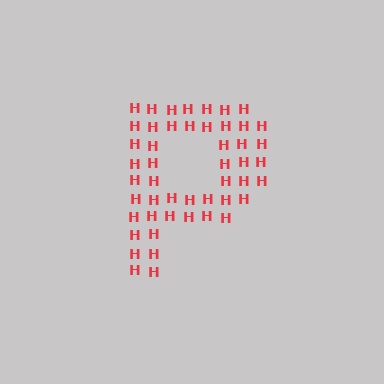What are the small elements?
The small elements are letter H's.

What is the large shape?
The large shape is the letter P.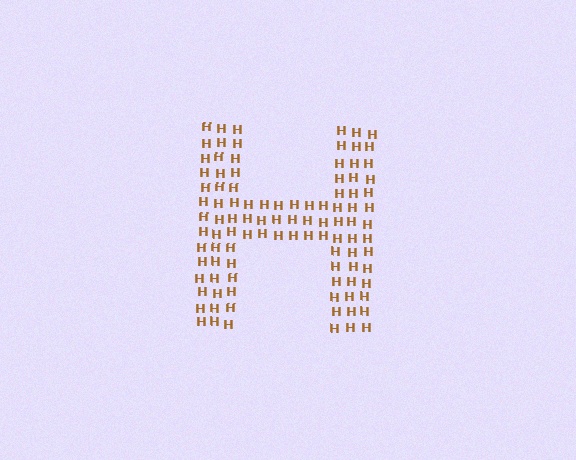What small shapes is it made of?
It is made of small letter H's.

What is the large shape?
The large shape is the letter H.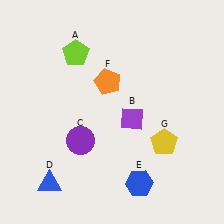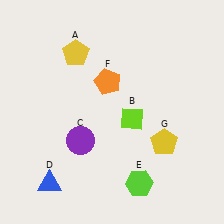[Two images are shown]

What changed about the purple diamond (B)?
In Image 1, B is purple. In Image 2, it changed to lime.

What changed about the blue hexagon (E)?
In Image 1, E is blue. In Image 2, it changed to lime.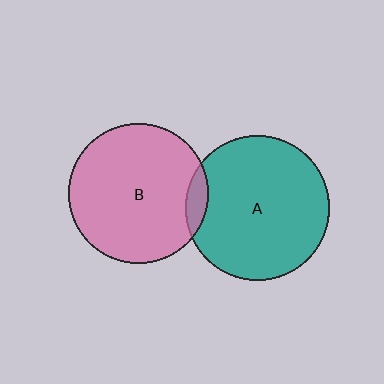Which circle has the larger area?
Circle A (teal).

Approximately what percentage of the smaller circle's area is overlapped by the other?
Approximately 10%.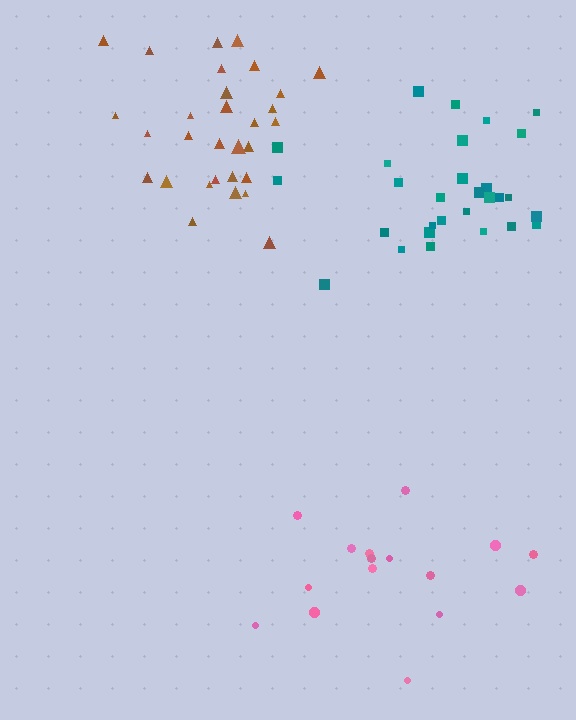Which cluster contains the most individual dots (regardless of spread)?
Brown (30).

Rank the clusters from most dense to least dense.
brown, teal, pink.